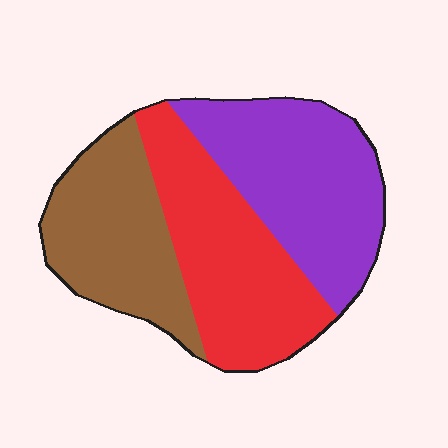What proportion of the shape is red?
Red covers roughly 35% of the shape.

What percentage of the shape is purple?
Purple takes up between a third and a half of the shape.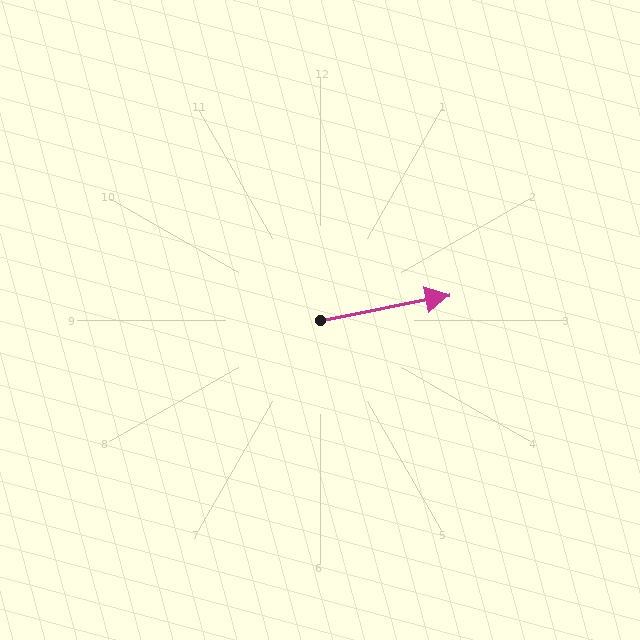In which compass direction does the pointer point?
East.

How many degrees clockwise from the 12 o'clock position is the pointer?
Approximately 79 degrees.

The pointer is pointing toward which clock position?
Roughly 3 o'clock.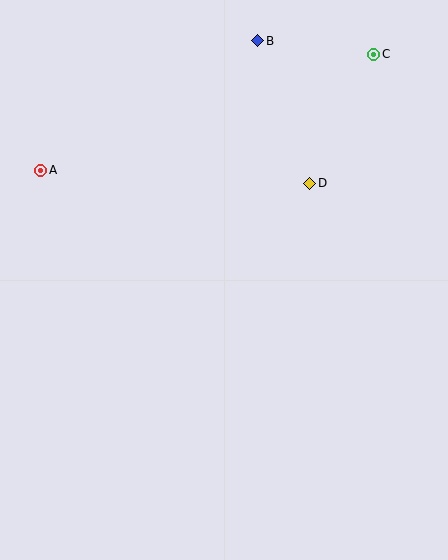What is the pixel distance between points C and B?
The distance between C and B is 117 pixels.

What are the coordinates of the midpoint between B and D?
The midpoint between B and D is at (284, 112).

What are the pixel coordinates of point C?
Point C is at (374, 54).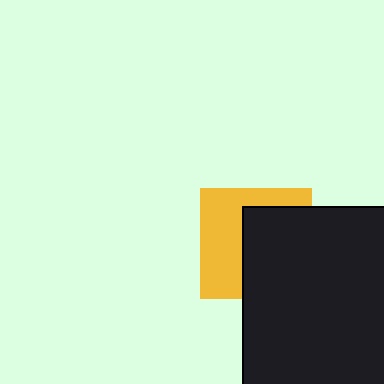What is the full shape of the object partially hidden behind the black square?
The partially hidden object is a yellow square.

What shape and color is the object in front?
The object in front is a black square.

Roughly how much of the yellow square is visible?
About half of it is visible (roughly 48%).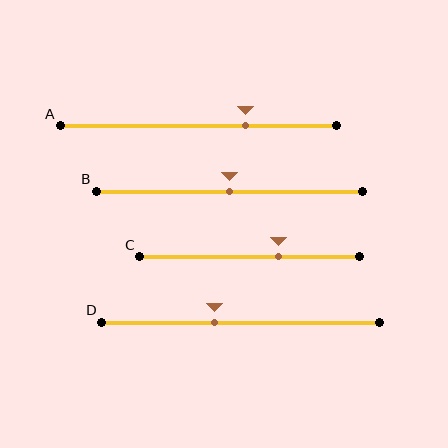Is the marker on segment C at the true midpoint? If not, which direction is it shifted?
No, the marker on segment C is shifted to the right by about 13% of the segment length.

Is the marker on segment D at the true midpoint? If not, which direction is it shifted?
No, the marker on segment D is shifted to the left by about 9% of the segment length.